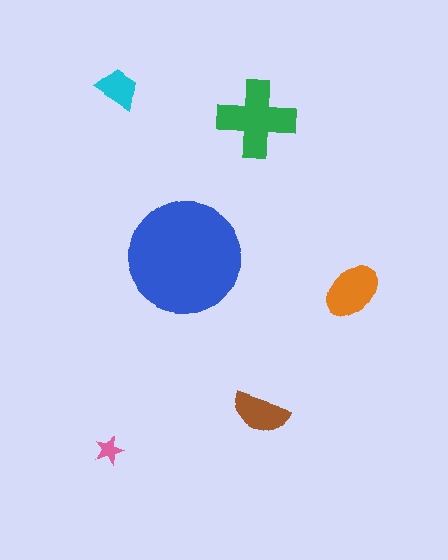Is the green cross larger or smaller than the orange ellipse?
Larger.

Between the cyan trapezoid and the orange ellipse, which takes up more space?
The orange ellipse.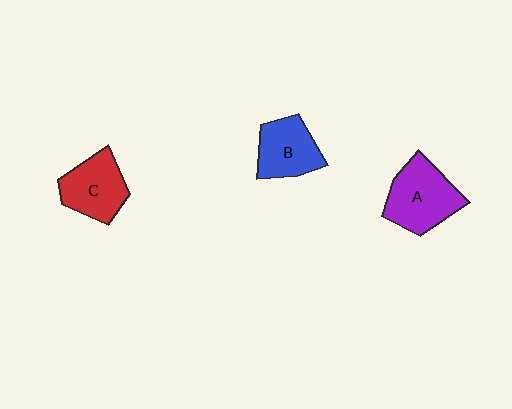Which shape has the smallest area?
Shape B (blue).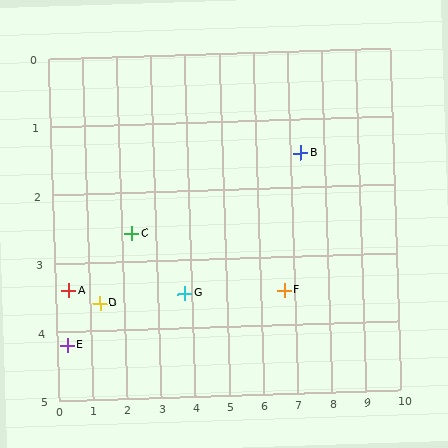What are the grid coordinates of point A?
Point A is at approximately (0.4, 3.4).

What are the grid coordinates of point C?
Point C is at approximately (2.3, 2.6).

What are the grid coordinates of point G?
Point G is at approximately (3.8, 3.5).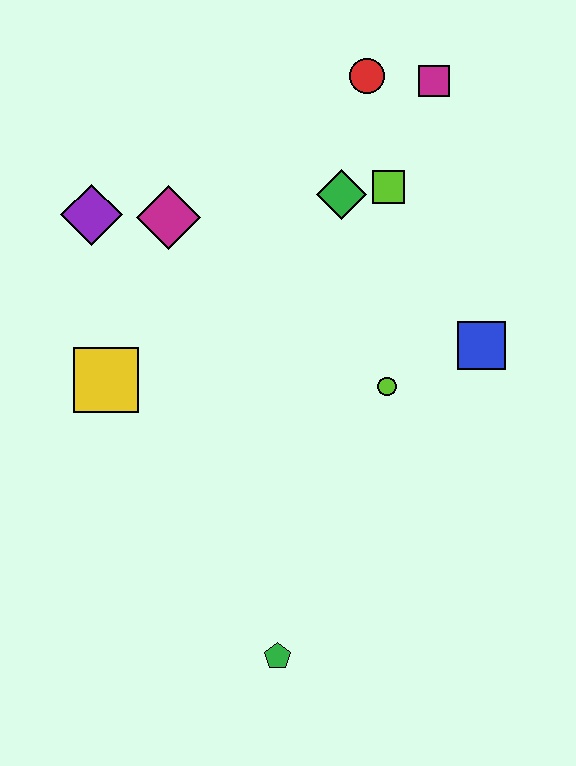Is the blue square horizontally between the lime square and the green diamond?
No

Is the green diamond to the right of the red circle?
No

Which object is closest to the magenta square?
The red circle is closest to the magenta square.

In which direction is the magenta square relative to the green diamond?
The magenta square is above the green diamond.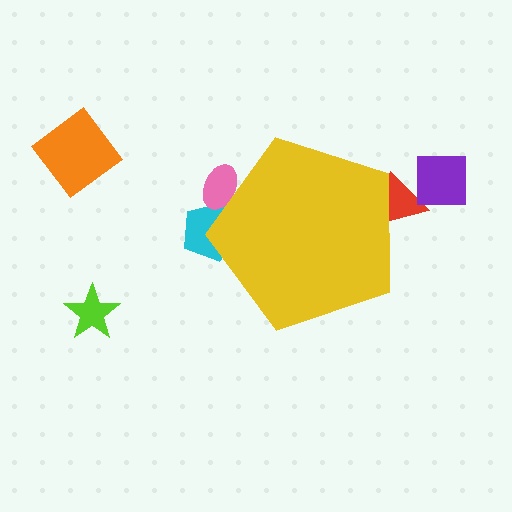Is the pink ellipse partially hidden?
Yes, the pink ellipse is partially hidden behind the yellow pentagon.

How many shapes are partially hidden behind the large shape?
3 shapes are partially hidden.